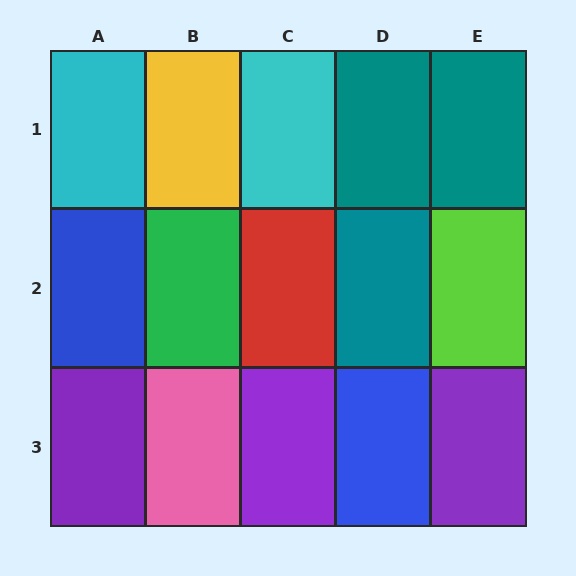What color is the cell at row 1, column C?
Cyan.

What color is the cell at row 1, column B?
Yellow.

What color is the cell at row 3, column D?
Blue.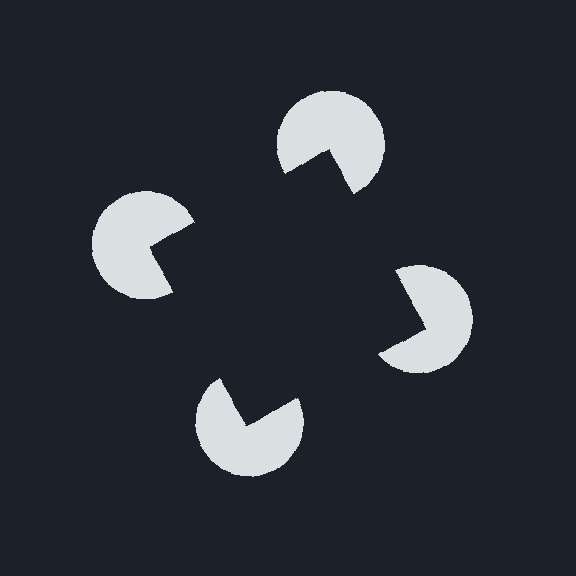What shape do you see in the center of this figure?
An illusory square — its edges are inferred from the aligned wedge cuts in the pac-man discs, not physically drawn.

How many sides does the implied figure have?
4 sides.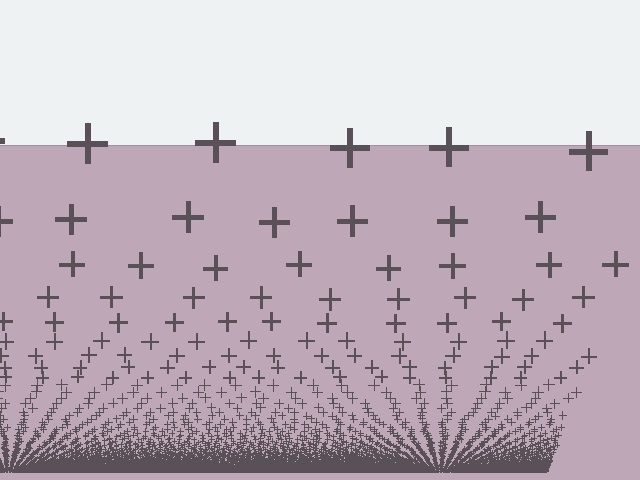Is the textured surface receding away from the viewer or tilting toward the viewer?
The surface appears to tilt toward the viewer. Texture elements get larger and sparser toward the top.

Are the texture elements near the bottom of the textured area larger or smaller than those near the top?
Smaller. The gradient is inverted — elements near the bottom are smaller and denser.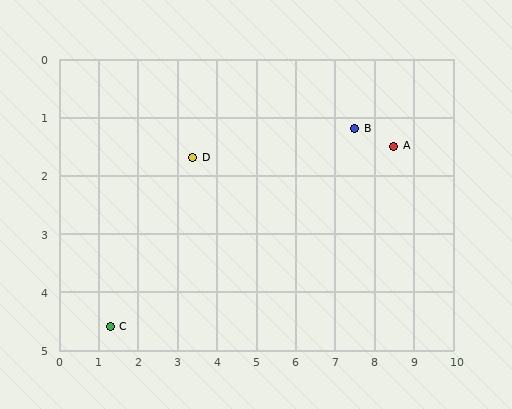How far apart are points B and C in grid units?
Points B and C are about 7.1 grid units apart.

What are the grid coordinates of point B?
Point B is at approximately (7.5, 1.2).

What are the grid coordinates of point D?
Point D is at approximately (3.4, 1.7).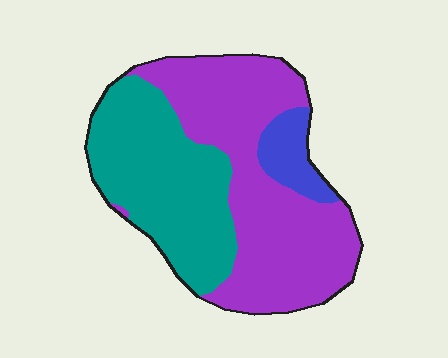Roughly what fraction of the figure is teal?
Teal covers about 40% of the figure.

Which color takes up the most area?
Purple, at roughly 55%.